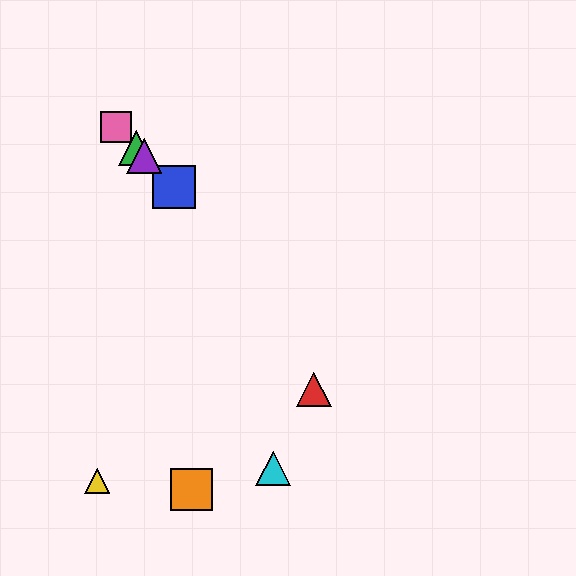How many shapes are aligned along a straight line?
4 shapes (the blue square, the green triangle, the purple triangle, the pink square) are aligned along a straight line.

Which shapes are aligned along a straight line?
The blue square, the green triangle, the purple triangle, the pink square are aligned along a straight line.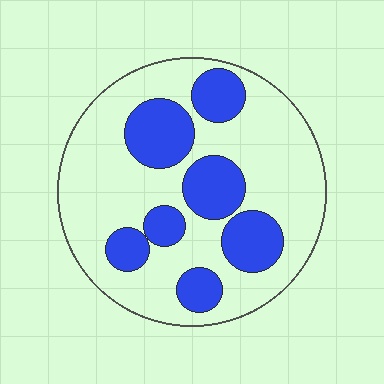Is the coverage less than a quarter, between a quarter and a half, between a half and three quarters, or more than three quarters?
Between a quarter and a half.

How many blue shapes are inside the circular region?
7.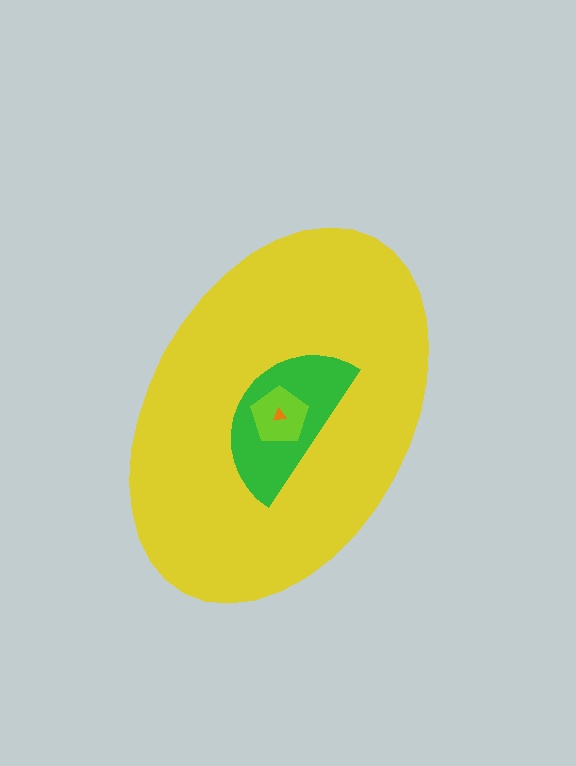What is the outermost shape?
The yellow ellipse.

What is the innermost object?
The orange triangle.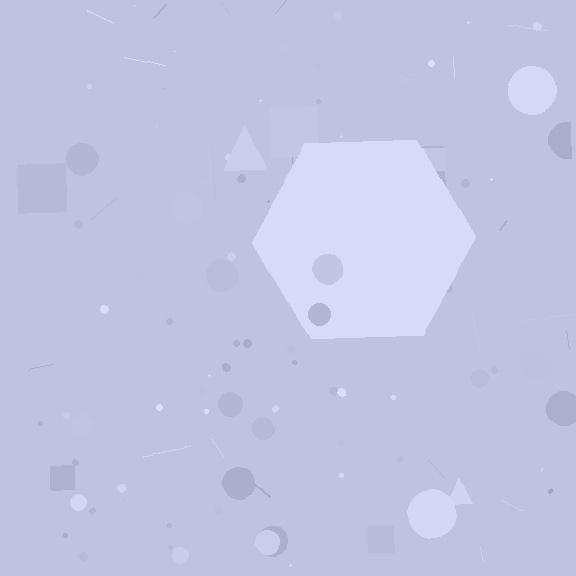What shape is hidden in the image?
A hexagon is hidden in the image.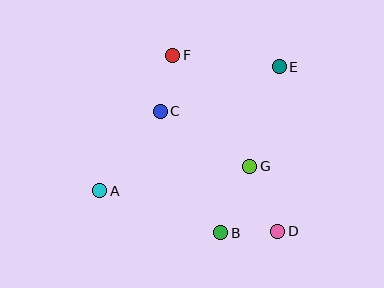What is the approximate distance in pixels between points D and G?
The distance between D and G is approximately 70 pixels.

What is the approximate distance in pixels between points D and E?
The distance between D and E is approximately 164 pixels.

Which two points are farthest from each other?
Points A and E are farthest from each other.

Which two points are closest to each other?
Points B and D are closest to each other.